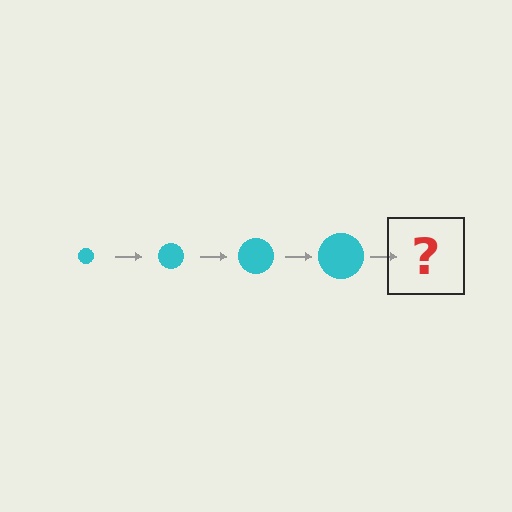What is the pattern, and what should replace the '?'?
The pattern is that the circle gets progressively larger each step. The '?' should be a cyan circle, larger than the previous one.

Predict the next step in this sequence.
The next step is a cyan circle, larger than the previous one.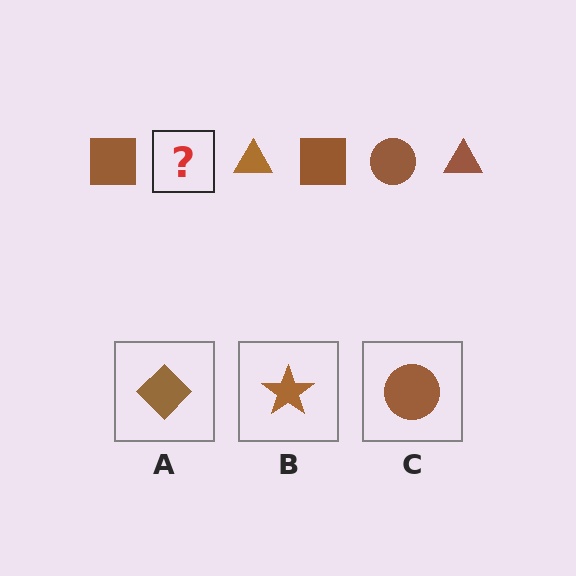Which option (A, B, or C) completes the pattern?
C.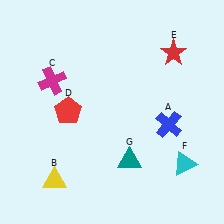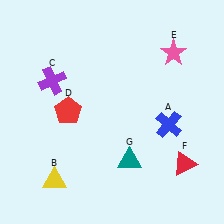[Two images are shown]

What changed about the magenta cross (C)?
In Image 1, C is magenta. In Image 2, it changed to purple.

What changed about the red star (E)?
In Image 1, E is red. In Image 2, it changed to pink.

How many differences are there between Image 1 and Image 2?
There are 3 differences between the two images.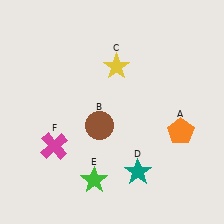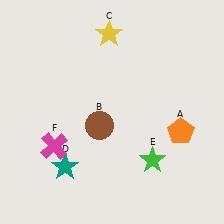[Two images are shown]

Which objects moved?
The objects that moved are: the yellow star (C), the teal star (D), the green star (E).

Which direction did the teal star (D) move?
The teal star (D) moved left.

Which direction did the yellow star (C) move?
The yellow star (C) moved up.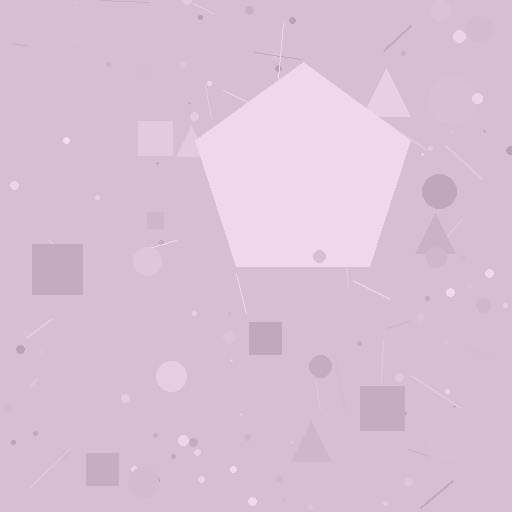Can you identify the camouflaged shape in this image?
The camouflaged shape is a pentagon.